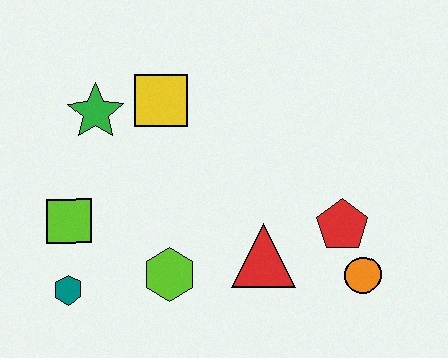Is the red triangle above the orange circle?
Yes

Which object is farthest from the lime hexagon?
The orange circle is farthest from the lime hexagon.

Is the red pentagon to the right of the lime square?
Yes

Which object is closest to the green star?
The yellow square is closest to the green star.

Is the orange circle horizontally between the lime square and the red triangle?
No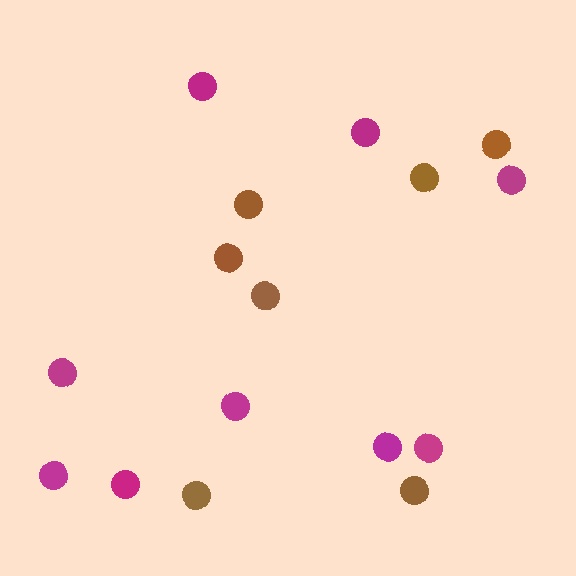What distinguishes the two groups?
There are 2 groups: one group of brown circles (7) and one group of magenta circles (9).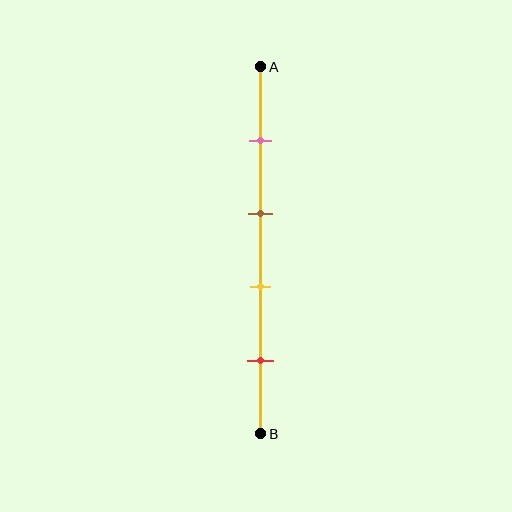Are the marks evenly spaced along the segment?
Yes, the marks are approximately evenly spaced.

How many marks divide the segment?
There are 4 marks dividing the segment.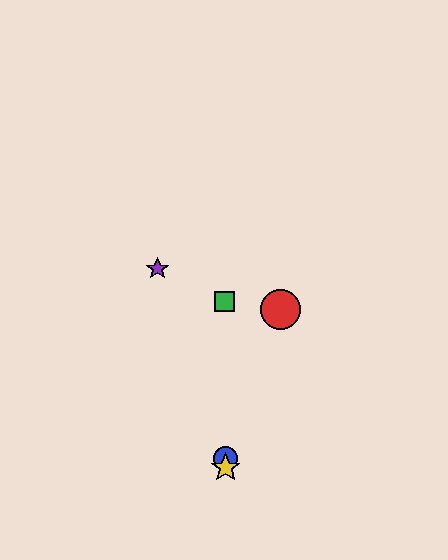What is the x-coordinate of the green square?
The green square is at x≈225.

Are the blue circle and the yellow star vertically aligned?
Yes, both are at x≈225.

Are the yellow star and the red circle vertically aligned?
No, the yellow star is at x≈226 and the red circle is at x≈281.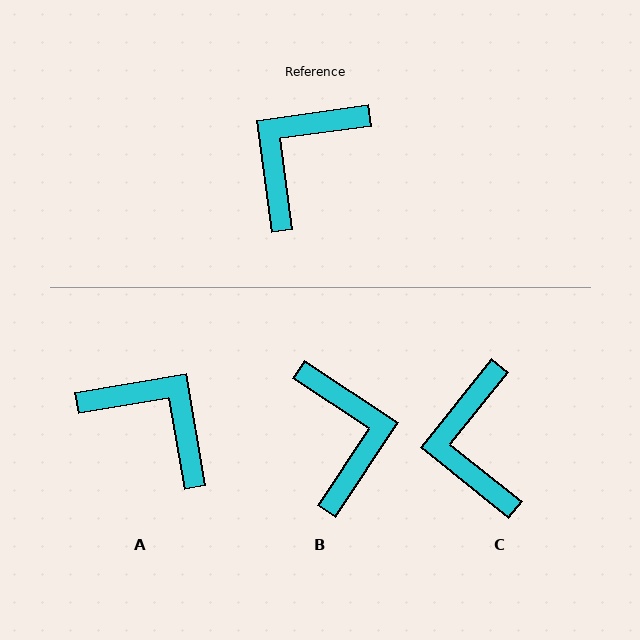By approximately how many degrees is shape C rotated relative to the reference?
Approximately 44 degrees counter-clockwise.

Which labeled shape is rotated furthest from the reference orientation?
B, about 131 degrees away.